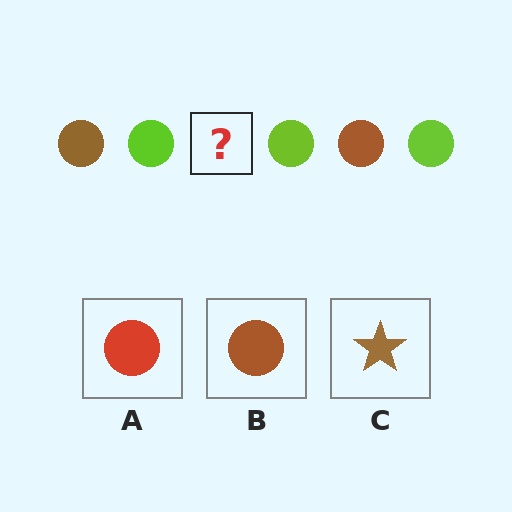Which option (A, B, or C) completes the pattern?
B.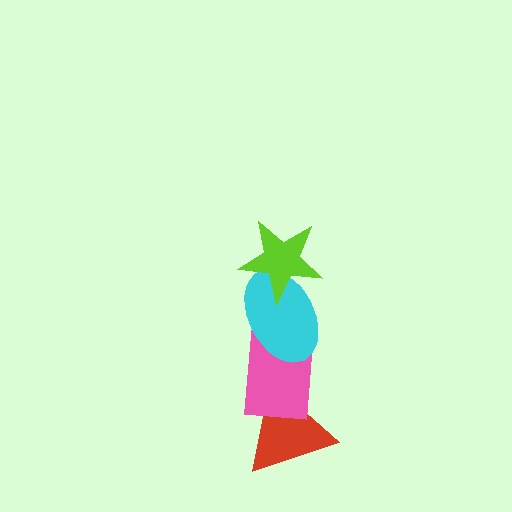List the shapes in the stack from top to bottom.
From top to bottom: the lime star, the cyan ellipse, the pink rectangle, the red triangle.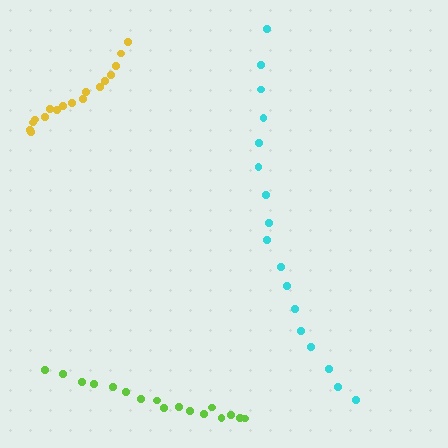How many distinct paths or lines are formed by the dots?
There are 3 distinct paths.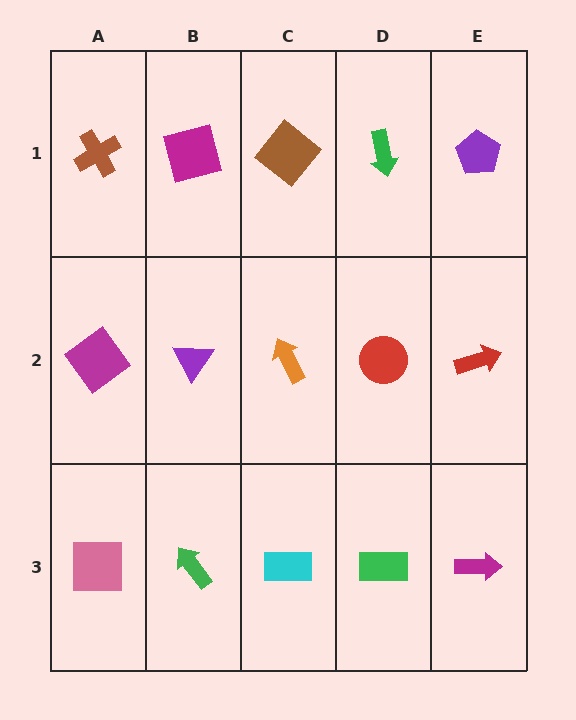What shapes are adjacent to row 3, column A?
A magenta diamond (row 2, column A), a green arrow (row 3, column B).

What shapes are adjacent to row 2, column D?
A green arrow (row 1, column D), a green rectangle (row 3, column D), an orange arrow (row 2, column C), a red arrow (row 2, column E).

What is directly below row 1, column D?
A red circle.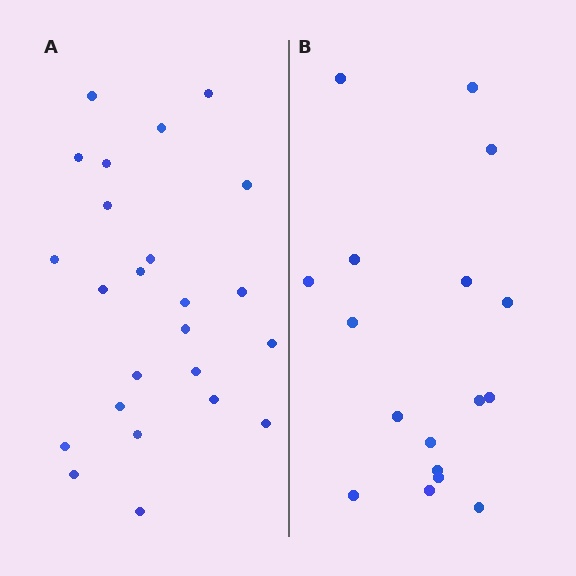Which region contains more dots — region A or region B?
Region A (the left region) has more dots.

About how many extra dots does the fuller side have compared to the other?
Region A has roughly 8 or so more dots than region B.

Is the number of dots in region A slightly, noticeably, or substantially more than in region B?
Region A has noticeably more, but not dramatically so. The ratio is roughly 1.4 to 1.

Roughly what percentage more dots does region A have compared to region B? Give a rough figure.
About 40% more.